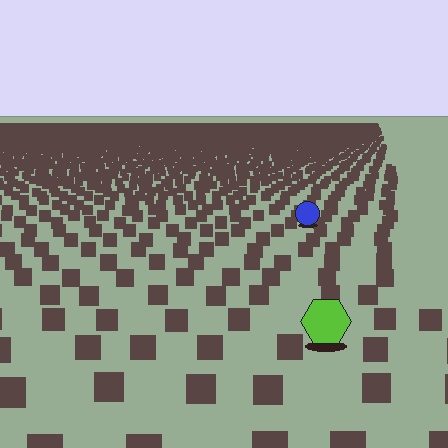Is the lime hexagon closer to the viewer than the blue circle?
Yes. The lime hexagon is closer — you can tell from the texture gradient: the ground texture is coarser near it.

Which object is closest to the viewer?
The lime hexagon is closest. The texture marks near it are larger and more spread out.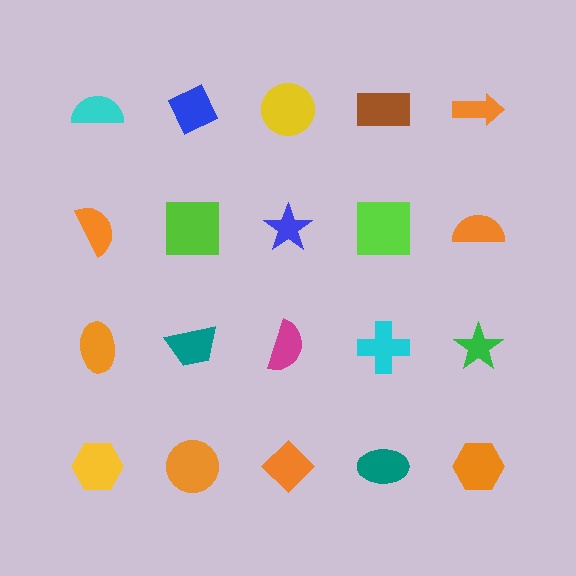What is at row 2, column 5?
An orange semicircle.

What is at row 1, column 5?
An orange arrow.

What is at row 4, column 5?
An orange hexagon.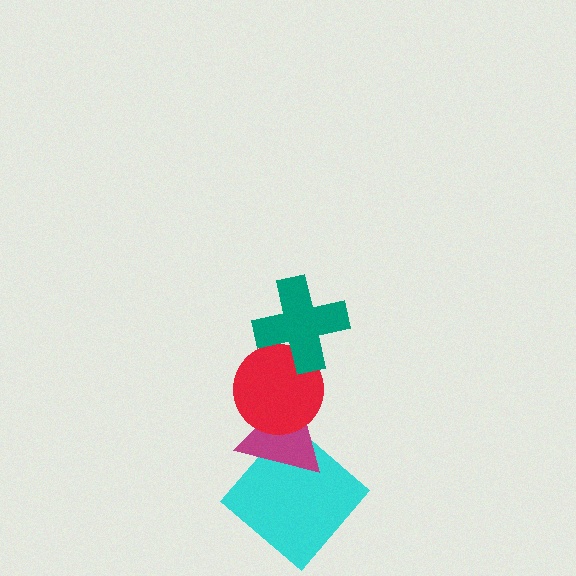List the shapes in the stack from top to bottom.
From top to bottom: the teal cross, the red circle, the magenta triangle, the cyan diamond.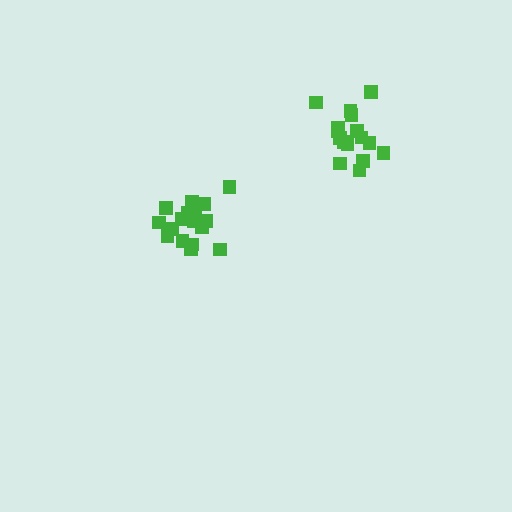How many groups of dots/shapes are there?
There are 2 groups.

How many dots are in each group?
Group 1: 17 dots, Group 2: 17 dots (34 total).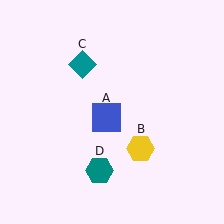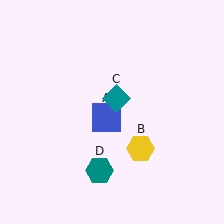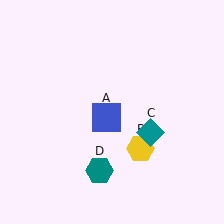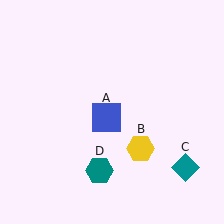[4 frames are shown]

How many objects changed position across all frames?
1 object changed position: teal diamond (object C).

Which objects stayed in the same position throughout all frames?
Blue square (object A) and yellow hexagon (object B) and teal hexagon (object D) remained stationary.